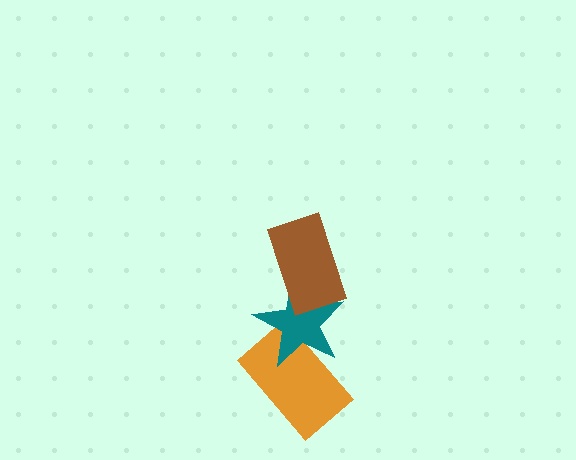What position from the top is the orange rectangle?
The orange rectangle is 3rd from the top.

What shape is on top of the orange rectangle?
The teal star is on top of the orange rectangle.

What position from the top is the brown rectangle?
The brown rectangle is 1st from the top.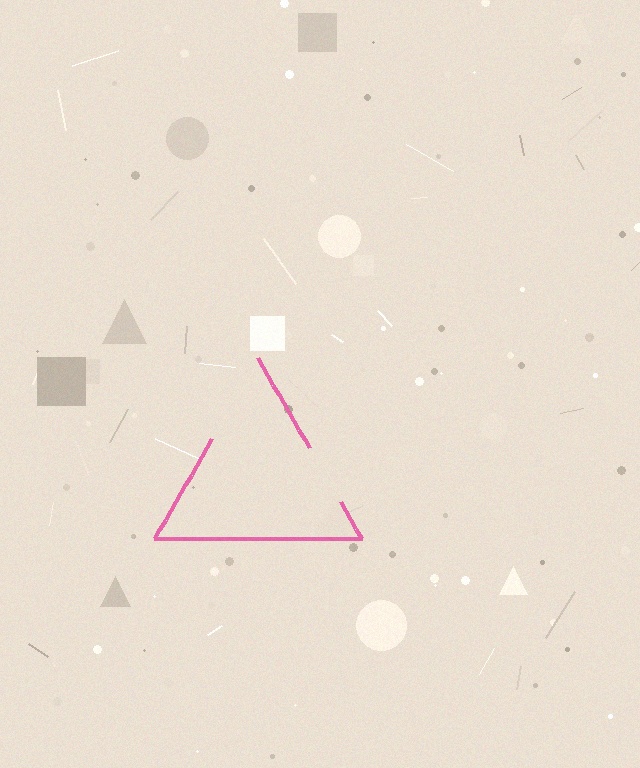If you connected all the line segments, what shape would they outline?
They would outline a triangle.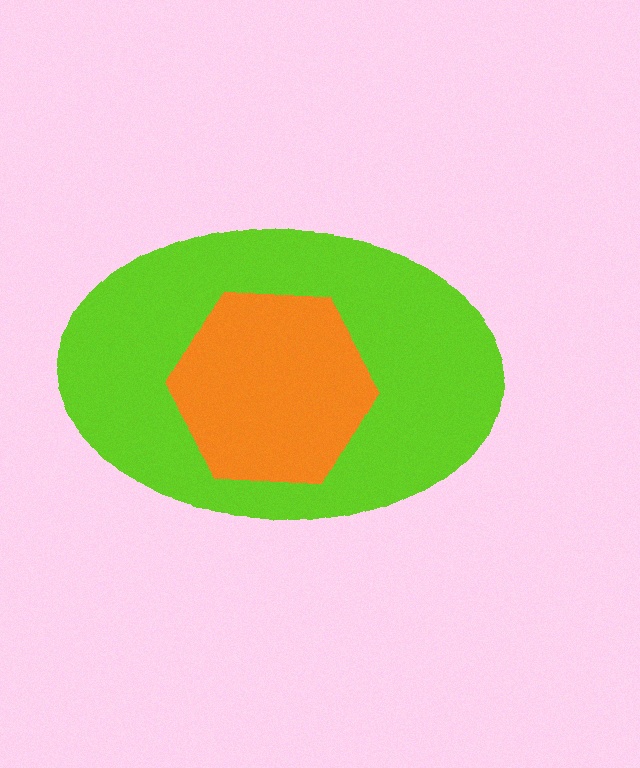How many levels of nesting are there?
2.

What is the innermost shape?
The orange hexagon.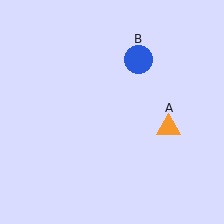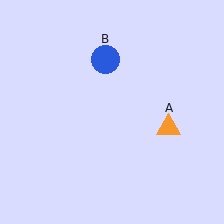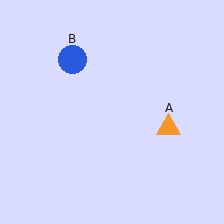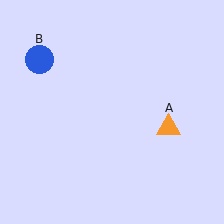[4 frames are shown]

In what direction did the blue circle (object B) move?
The blue circle (object B) moved left.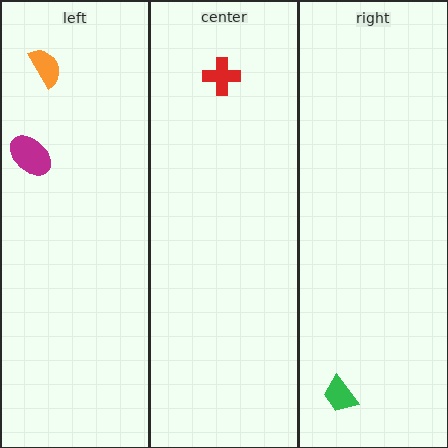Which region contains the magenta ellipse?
The left region.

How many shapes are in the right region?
1.